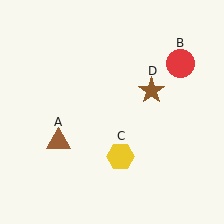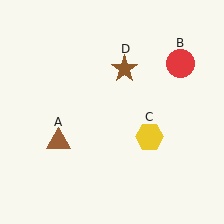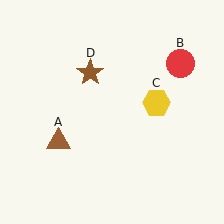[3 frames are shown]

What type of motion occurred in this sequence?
The yellow hexagon (object C), brown star (object D) rotated counterclockwise around the center of the scene.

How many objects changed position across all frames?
2 objects changed position: yellow hexagon (object C), brown star (object D).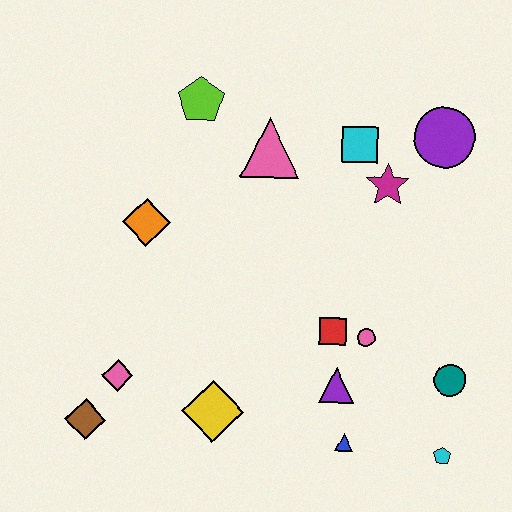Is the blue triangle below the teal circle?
Yes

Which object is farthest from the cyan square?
The brown diamond is farthest from the cyan square.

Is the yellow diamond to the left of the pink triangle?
Yes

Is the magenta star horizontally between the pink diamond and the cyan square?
No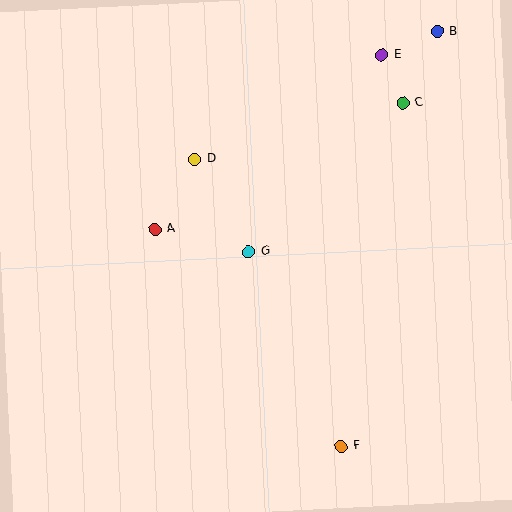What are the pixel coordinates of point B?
Point B is at (437, 32).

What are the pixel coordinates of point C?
Point C is at (403, 103).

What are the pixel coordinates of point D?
Point D is at (195, 159).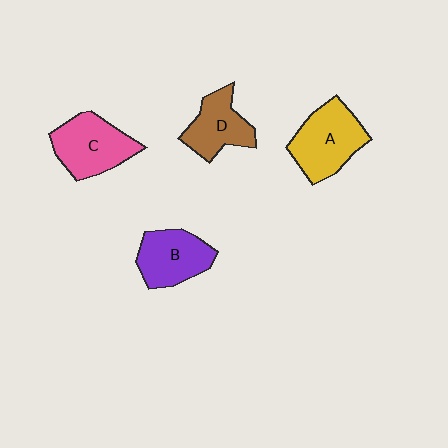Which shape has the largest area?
Shape A (yellow).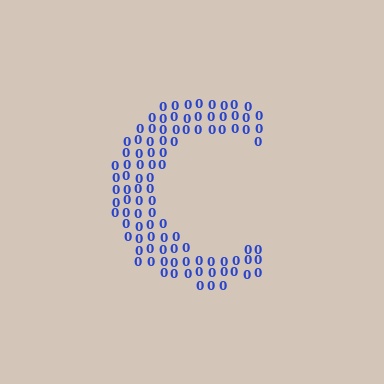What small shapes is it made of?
It is made of small digit 0's.